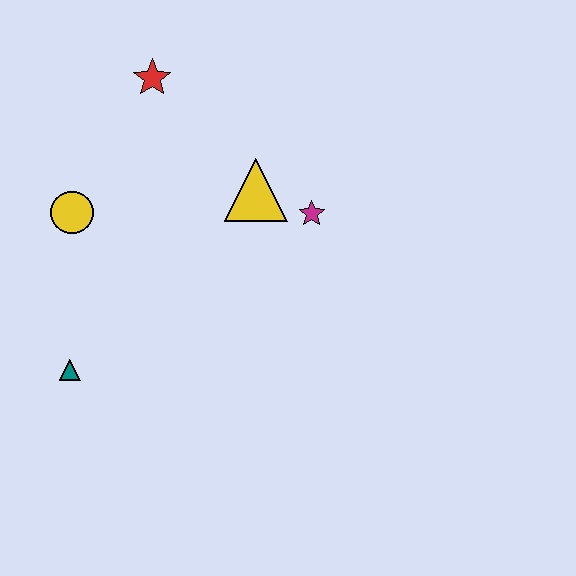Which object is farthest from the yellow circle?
The magenta star is farthest from the yellow circle.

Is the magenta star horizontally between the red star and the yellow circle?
No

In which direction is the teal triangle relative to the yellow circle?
The teal triangle is below the yellow circle.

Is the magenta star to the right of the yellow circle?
Yes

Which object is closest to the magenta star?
The yellow triangle is closest to the magenta star.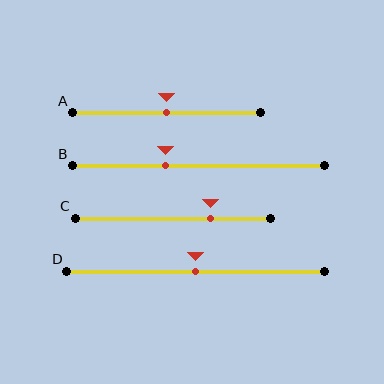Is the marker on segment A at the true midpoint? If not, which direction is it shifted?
Yes, the marker on segment A is at the true midpoint.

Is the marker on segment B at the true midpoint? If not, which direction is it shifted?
No, the marker on segment B is shifted to the left by about 13% of the segment length.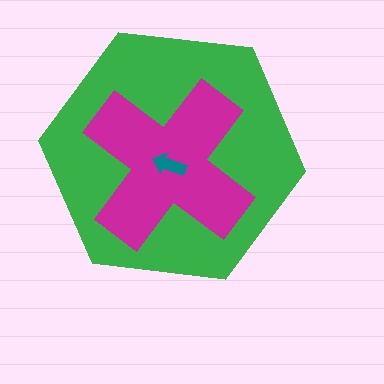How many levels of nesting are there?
3.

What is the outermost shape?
The green hexagon.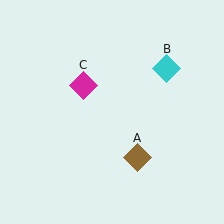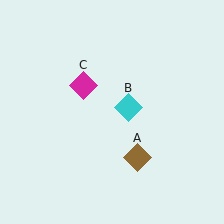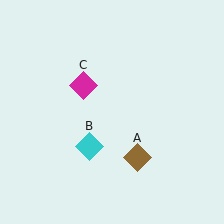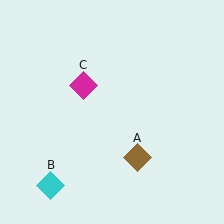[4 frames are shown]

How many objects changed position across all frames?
1 object changed position: cyan diamond (object B).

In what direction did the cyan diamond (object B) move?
The cyan diamond (object B) moved down and to the left.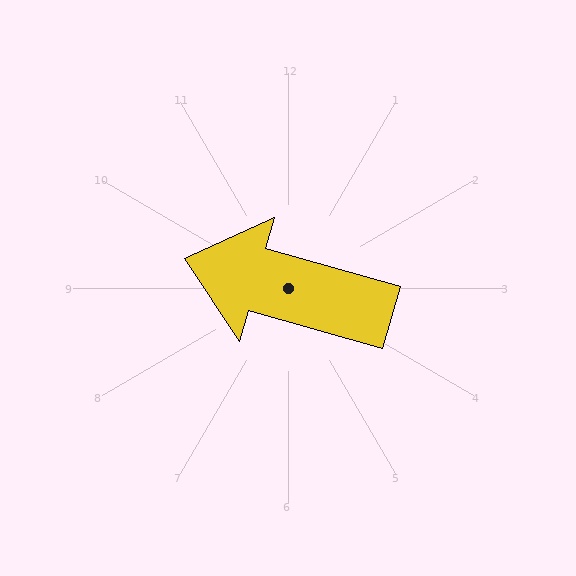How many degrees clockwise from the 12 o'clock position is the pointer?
Approximately 286 degrees.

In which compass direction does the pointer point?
West.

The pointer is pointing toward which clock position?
Roughly 10 o'clock.